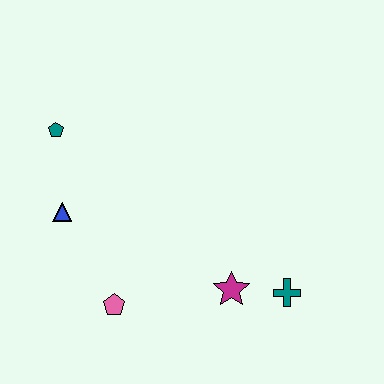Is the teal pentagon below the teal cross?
No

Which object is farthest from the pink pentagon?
The teal pentagon is farthest from the pink pentagon.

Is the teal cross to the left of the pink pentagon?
No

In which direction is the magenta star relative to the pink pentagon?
The magenta star is to the right of the pink pentagon.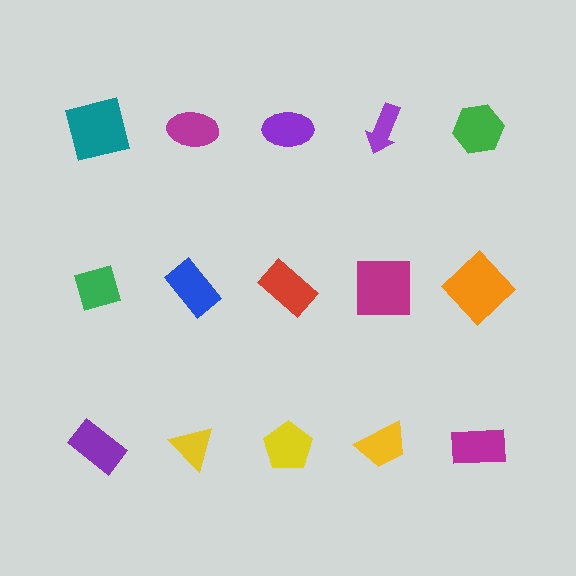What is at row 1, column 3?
A purple ellipse.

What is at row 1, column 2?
A magenta ellipse.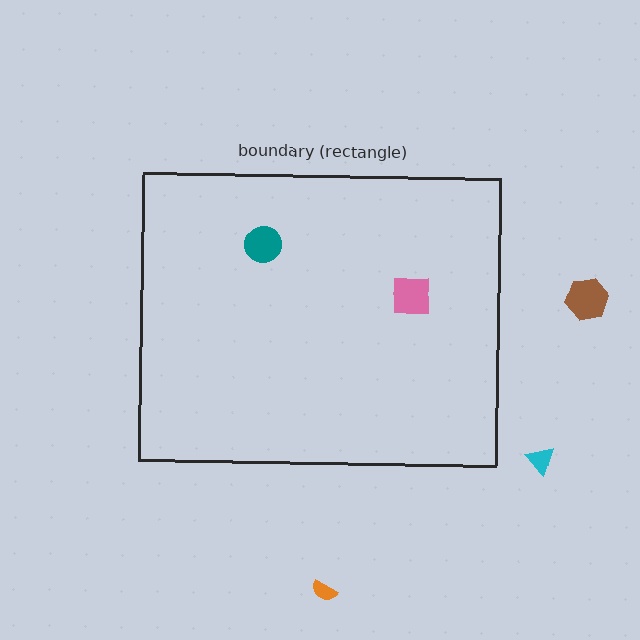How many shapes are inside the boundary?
2 inside, 3 outside.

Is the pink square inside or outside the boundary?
Inside.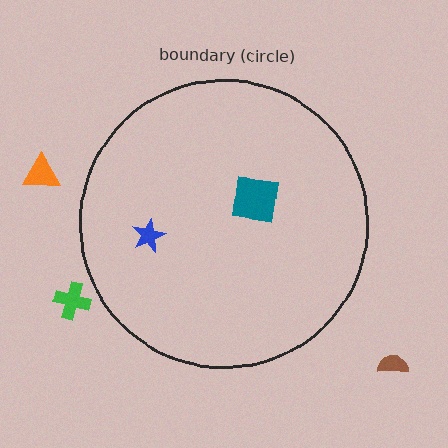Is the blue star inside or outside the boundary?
Inside.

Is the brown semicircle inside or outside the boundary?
Outside.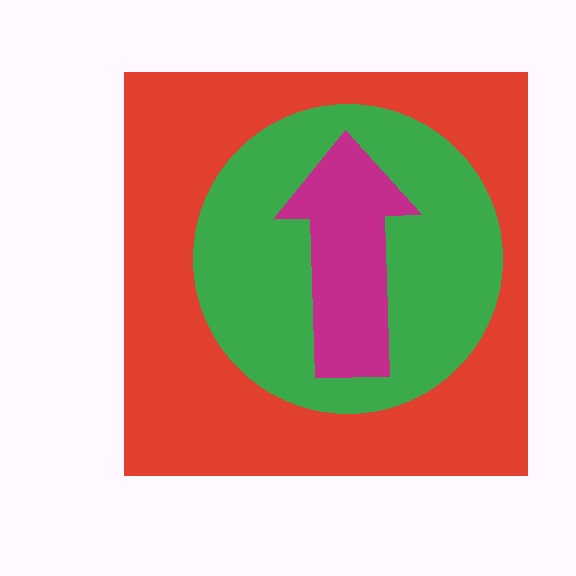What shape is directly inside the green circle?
The magenta arrow.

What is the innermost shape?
The magenta arrow.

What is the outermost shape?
The red square.